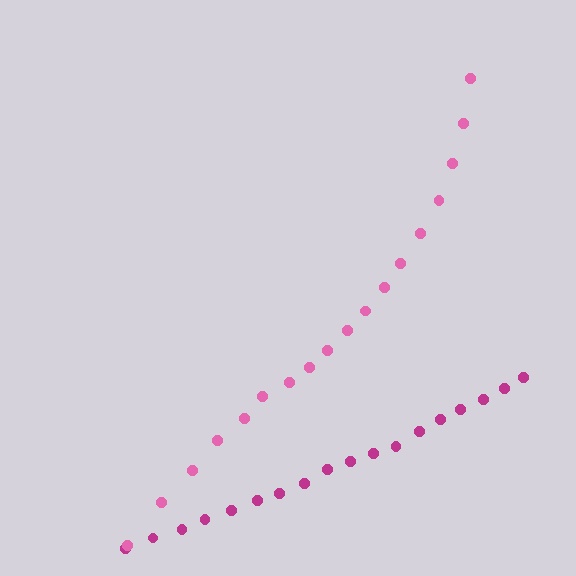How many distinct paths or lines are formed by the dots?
There are 2 distinct paths.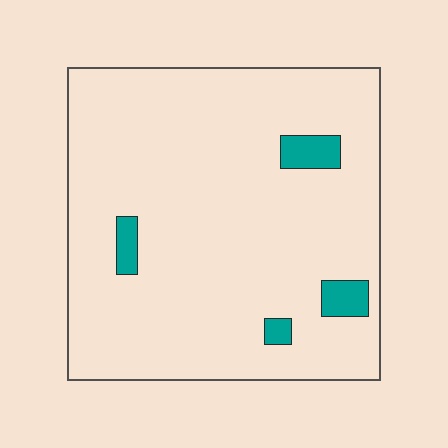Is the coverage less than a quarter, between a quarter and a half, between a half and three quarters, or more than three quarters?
Less than a quarter.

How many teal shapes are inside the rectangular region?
4.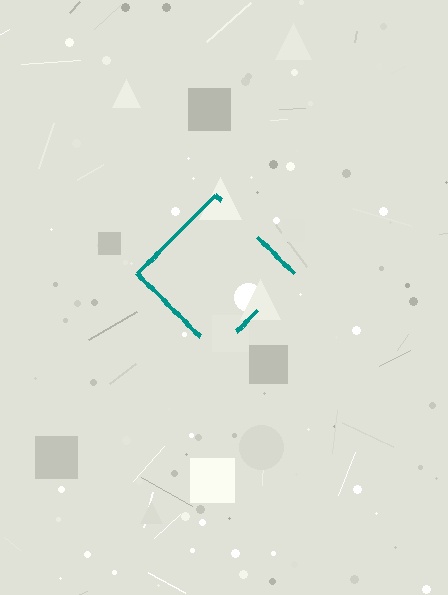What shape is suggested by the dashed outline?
The dashed outline suggests a diamond.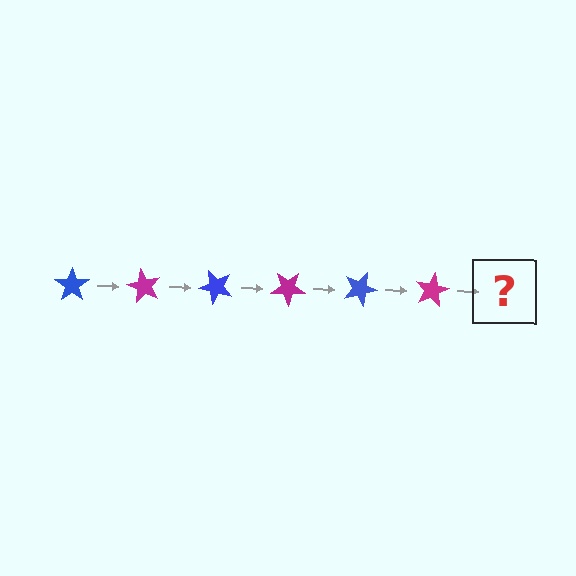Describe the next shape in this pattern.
It should be a blue star, rotated 360 degrees from the start.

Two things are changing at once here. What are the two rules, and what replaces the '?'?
The two rules are that it rotates 60 degrees each step and the color cycles through blue and magenta. The '?' should be a blue star, rotated 360 degrees from the start.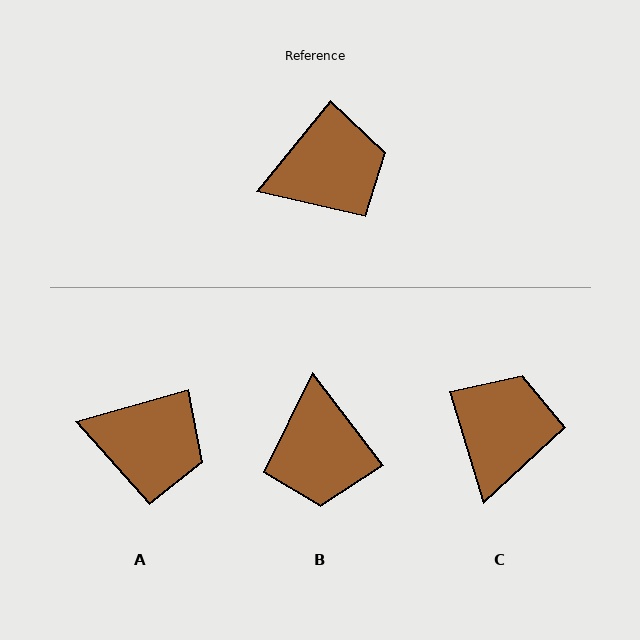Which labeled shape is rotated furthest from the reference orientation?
B, about 104 degrees away.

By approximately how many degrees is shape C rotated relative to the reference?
Approximately 56 degrees counter-clockwise.